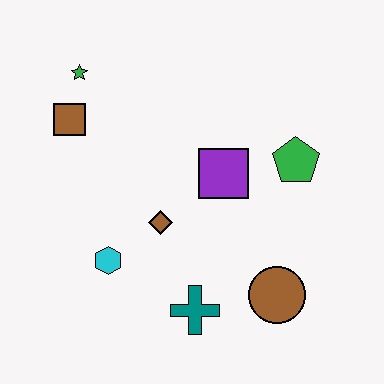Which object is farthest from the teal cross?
The green star is farthest from the teal cross.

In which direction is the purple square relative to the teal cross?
The purple square is above the teal cross.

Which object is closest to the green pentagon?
The purple square is closest to the green pentagon.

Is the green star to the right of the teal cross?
No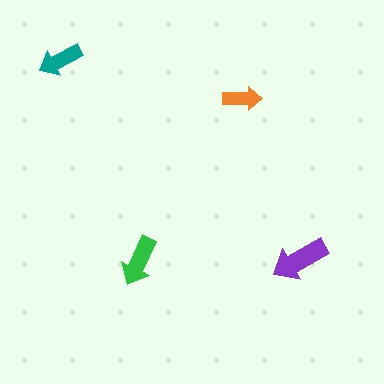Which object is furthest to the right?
The purple arrow is rightmost.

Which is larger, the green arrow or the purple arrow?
The purple one.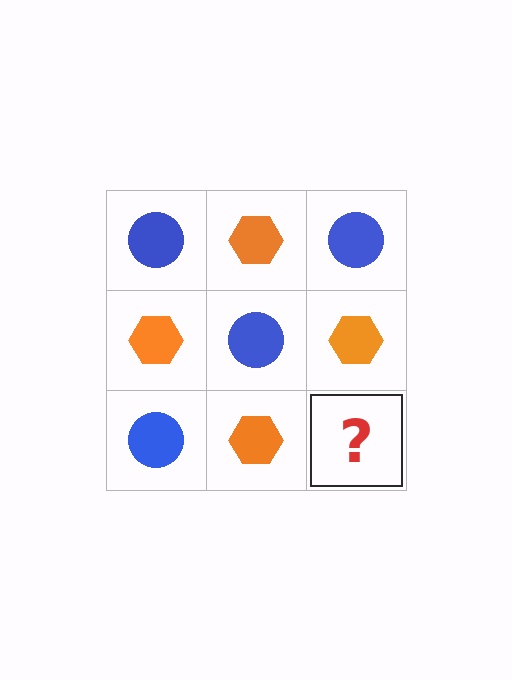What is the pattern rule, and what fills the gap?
The rule is that it alternates blue circle and orange hexagon in a checkerboard pattern. The gap should be filled with a blue circle.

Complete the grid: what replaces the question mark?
The question mark should be replaced with a blue circle.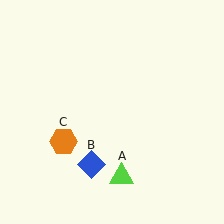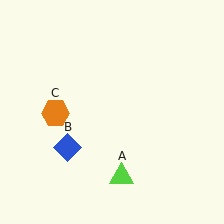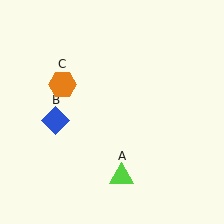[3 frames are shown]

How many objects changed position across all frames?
2 objects changed position: blue diamond (object B), orange hexagon (object C).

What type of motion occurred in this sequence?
The blue diamond (object B), orange hexagon (object C) rotated clockwise around the center of the scene.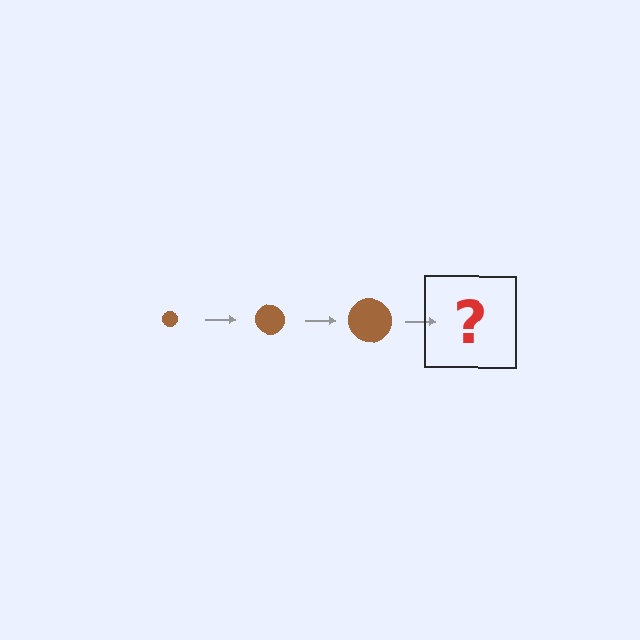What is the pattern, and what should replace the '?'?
The pattern is that the circle gets progressively larger each step. The '?' should be a brown circle, larger than the previous one.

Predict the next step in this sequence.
The next step is a brown circle, larger than the previous one.